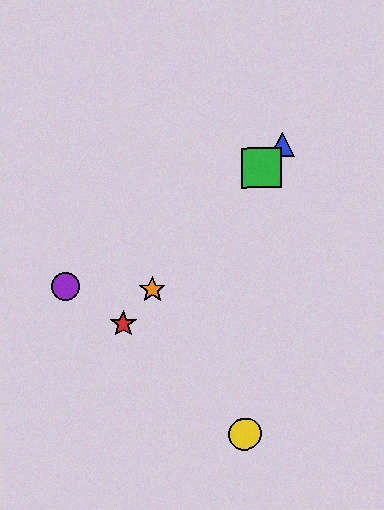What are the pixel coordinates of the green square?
The green square is at (262, 168).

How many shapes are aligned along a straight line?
4 shapes (the red star, the blue triangle, the green square, the orange star) are aligned along a straight line.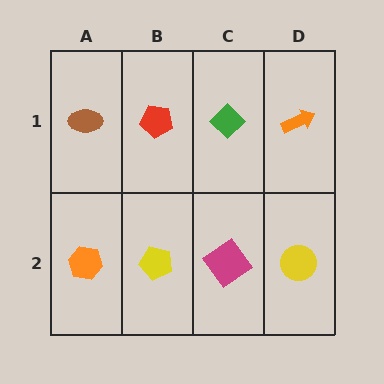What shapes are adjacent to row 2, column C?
A green diamond (row 1, column C), a yellow pentagon (row 2, column B), a yellow circle (row 2, column D).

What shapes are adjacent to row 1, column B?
A yellow pentagon (row 2, column B), a brown ellipse (row 1, column A), a green diamond (row 1, column C).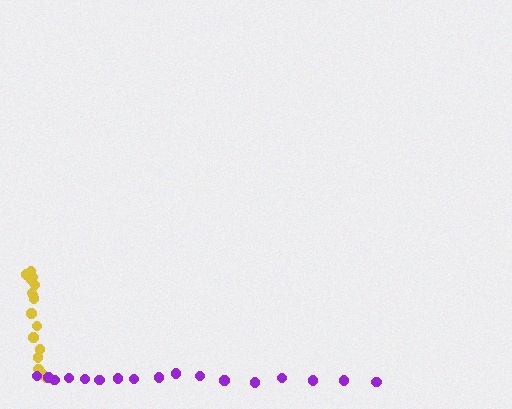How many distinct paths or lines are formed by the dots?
There are 2 distinct paths.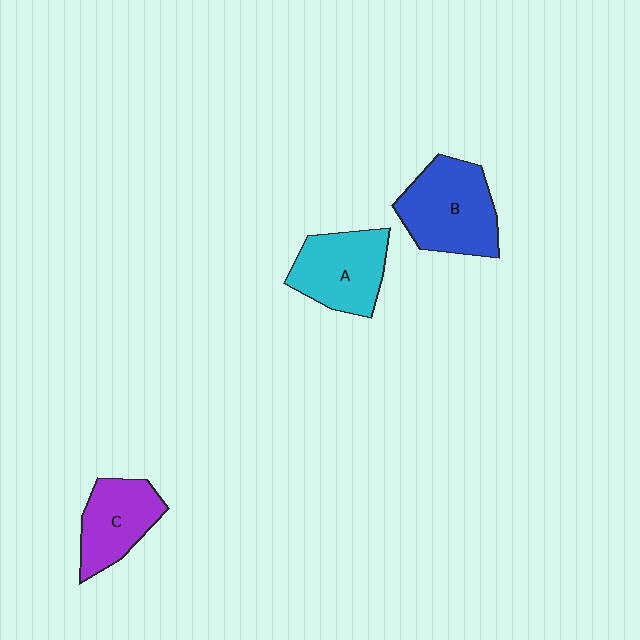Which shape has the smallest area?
Shape C (purple).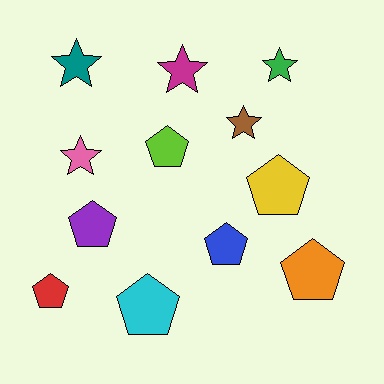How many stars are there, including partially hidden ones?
There are 5 stars.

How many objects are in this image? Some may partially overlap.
There are 12 objects.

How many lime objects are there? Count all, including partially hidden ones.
There is 1 lime object.